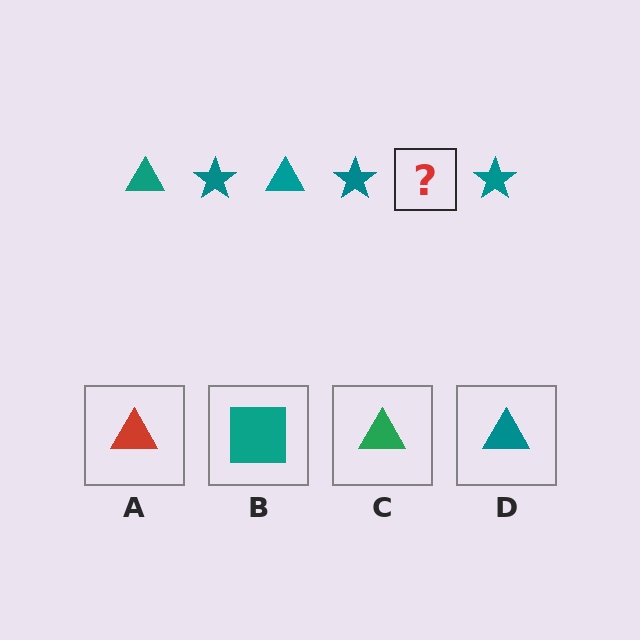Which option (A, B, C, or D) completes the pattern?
D.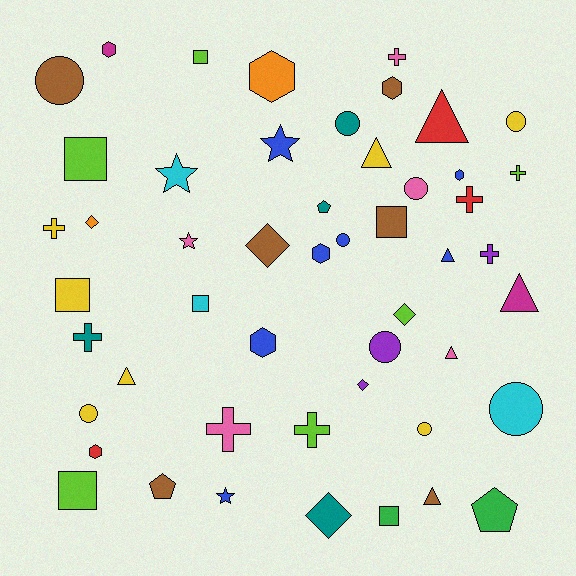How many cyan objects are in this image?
There are 3 cyan objects.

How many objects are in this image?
There are 50 objects.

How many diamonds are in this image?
There are 5 diamonds.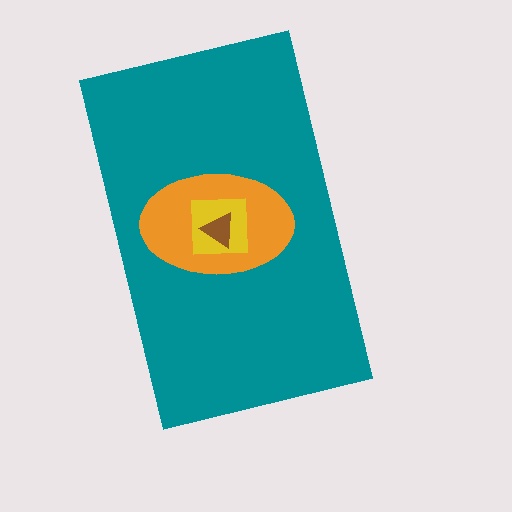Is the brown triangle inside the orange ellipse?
Yes.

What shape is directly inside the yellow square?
The brown triangle.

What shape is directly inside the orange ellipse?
The yellow square.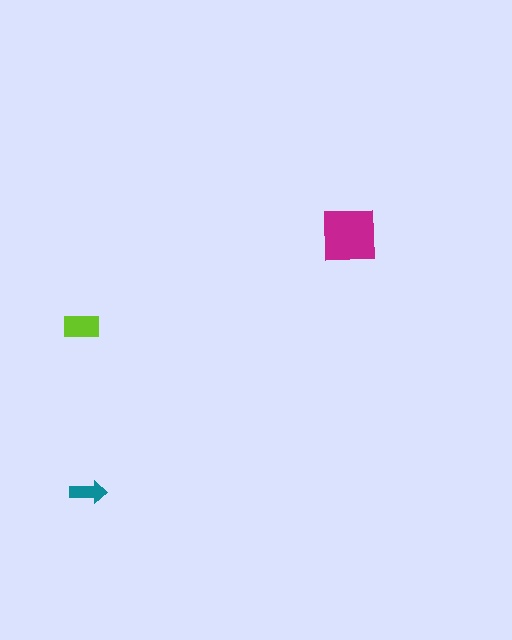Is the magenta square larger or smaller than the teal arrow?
Larger.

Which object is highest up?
The magenta square is topmost.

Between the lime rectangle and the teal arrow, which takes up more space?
The lime rectangle.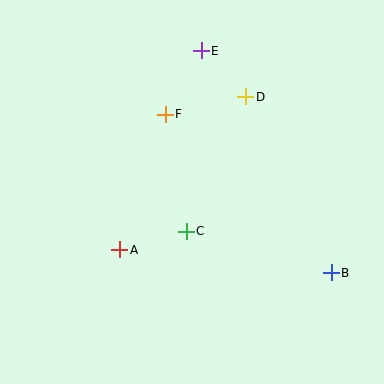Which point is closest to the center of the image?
Point C at (186, 231) is closest to the center.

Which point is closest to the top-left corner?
Point F is closest to the top-left corner.